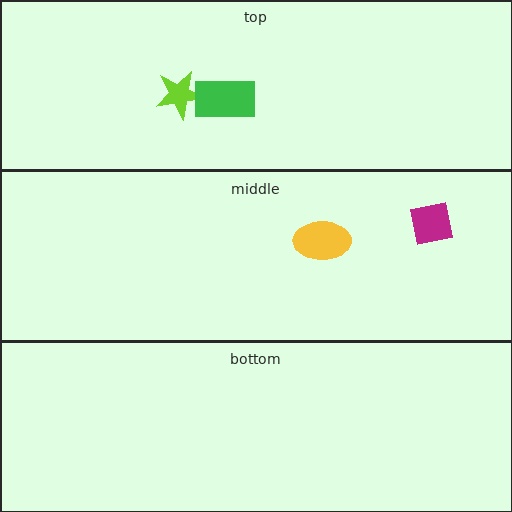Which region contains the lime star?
The top region.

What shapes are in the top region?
The lime star, the green rectangle.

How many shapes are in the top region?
2.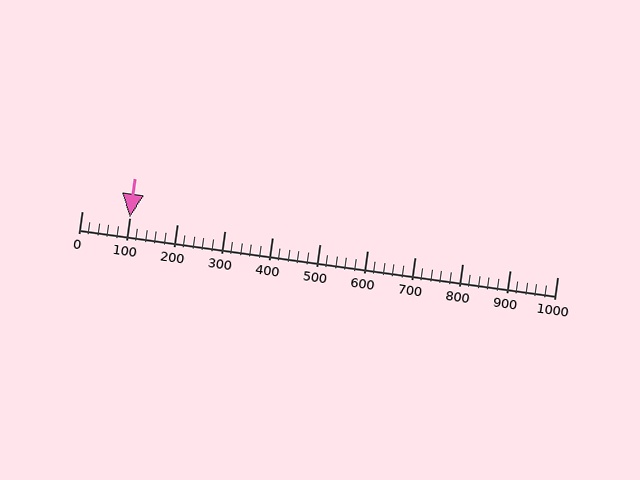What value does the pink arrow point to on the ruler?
The pink arrow points to approximately 100.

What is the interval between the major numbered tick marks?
The major tick marks are spaced 100 units apart.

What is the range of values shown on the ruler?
The ruler shows values from 0 to 1000.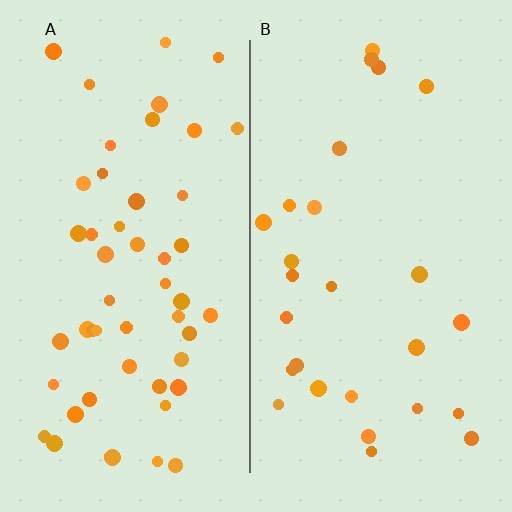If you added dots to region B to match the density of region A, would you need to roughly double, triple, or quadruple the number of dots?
Approximately double.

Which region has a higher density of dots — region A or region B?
A (the left).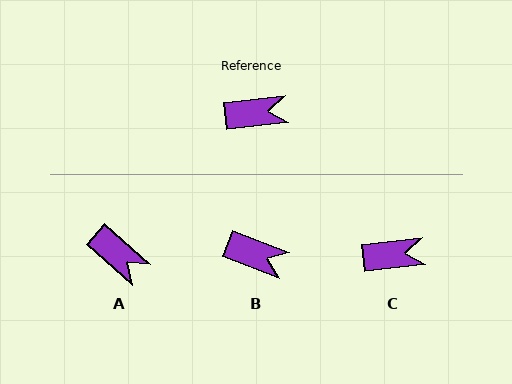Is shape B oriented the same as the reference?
No, it is off by about 27 degrees.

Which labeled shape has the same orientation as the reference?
C.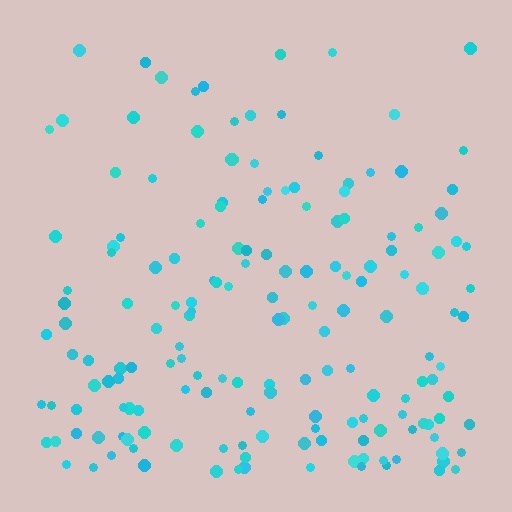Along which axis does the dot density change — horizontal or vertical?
Vertical.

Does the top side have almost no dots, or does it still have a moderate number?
Still a moderate number, just noticeably fewer than the bottom.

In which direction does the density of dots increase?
From top to bottom, with the bottom side densest.